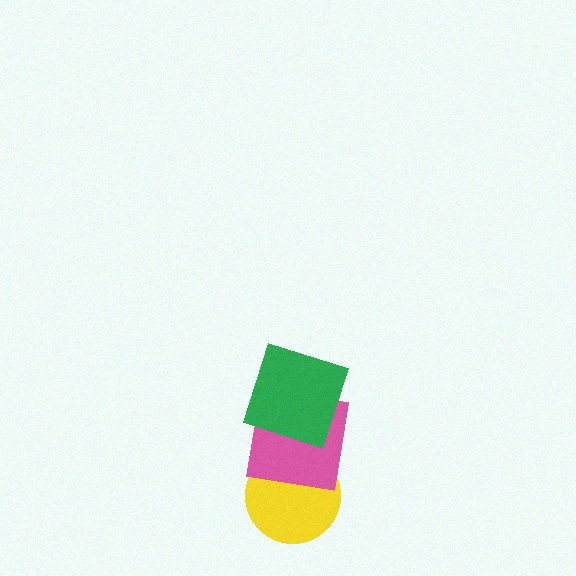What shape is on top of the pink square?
The green square is on top of the pink square.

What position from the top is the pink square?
The pink square is 2nd from the top.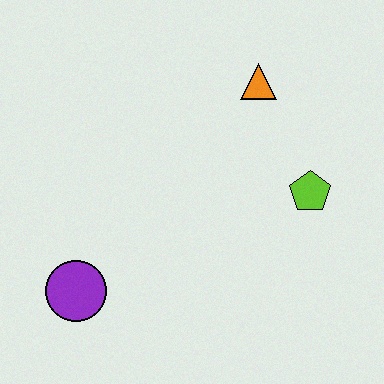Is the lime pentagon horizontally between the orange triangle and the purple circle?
No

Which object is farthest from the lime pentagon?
The purple circle is farthest from the lime pentagon.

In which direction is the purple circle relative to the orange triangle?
The purple circle is below the orange triangle.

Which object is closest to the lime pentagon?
The orange triangle is closest to the lime pentagon.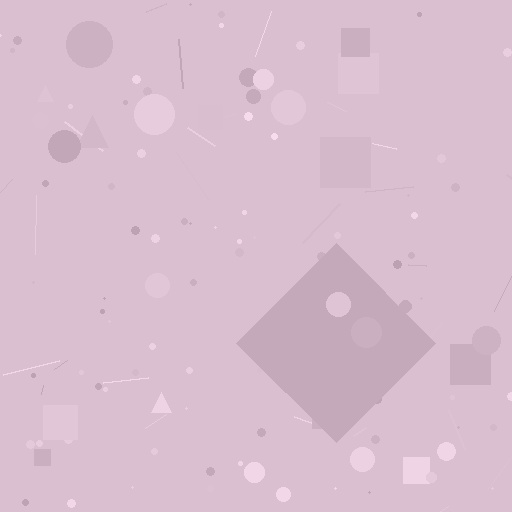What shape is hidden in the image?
A diamond is hidden in the image.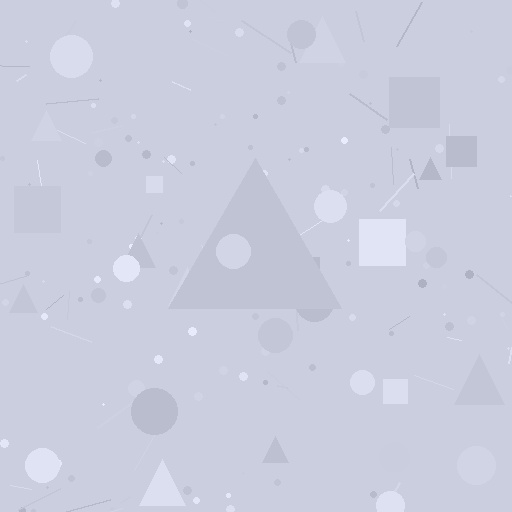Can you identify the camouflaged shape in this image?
The camouflaged shape is a triangle.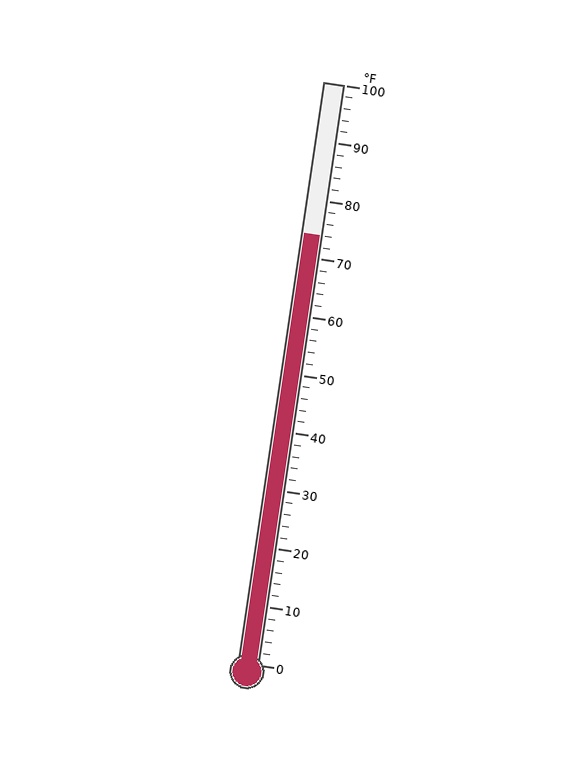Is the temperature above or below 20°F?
The temperature is above 20°F.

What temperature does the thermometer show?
The thermometer shows approximately 74°F.